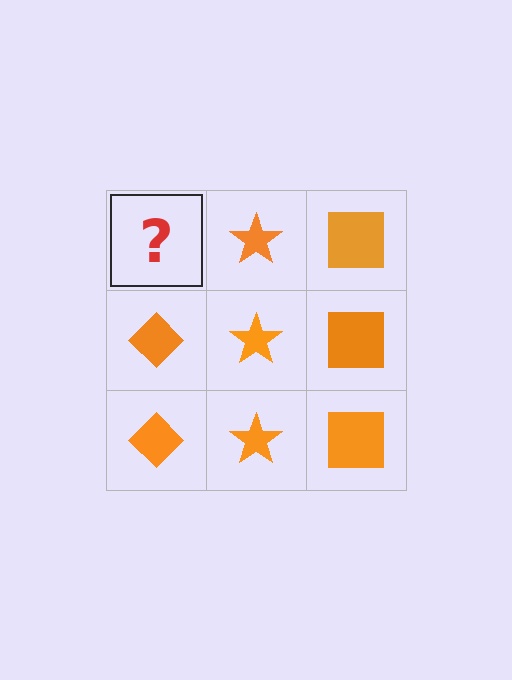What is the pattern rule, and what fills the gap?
The rule is that each column has a consistent shape. The gap should be filled with an orange diamond.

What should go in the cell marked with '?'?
The missing cell should contain an orange diamond.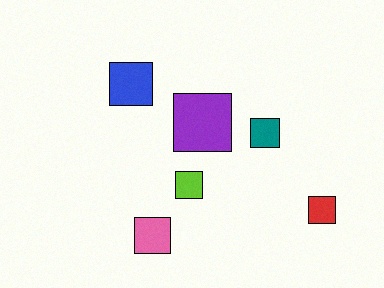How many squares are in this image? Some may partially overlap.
There are 6 squares.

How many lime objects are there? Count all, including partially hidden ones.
There is 1 lime object.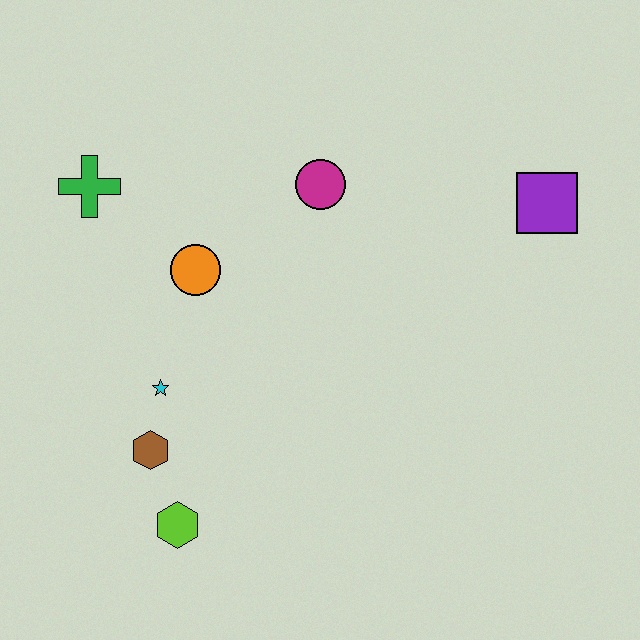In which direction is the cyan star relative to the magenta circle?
The cyan star is below the magenta circle.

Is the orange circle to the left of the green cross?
No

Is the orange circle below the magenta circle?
Yes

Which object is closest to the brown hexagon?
The cyan star is closest to the brown hexagon.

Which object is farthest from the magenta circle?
The lime hexagon is farthest from the magenta circle.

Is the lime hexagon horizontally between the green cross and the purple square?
Yes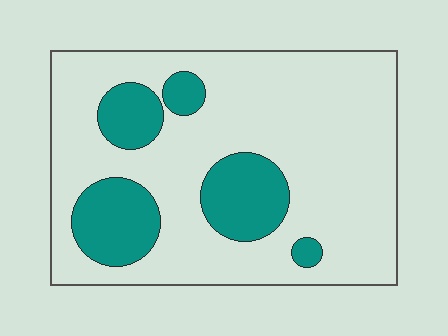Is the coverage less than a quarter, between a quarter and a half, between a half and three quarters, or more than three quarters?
Less than a quarter.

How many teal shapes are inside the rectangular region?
5.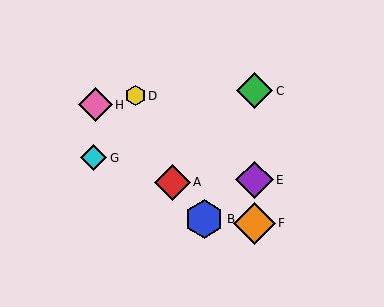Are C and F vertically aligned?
Yes, both are at x≈255.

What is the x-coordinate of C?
Object C is at x≈255.